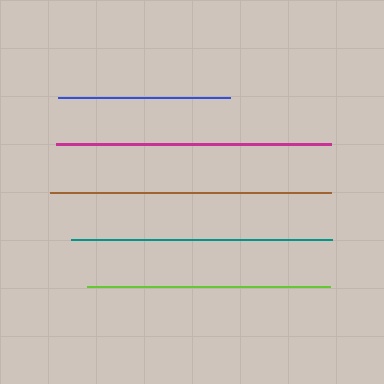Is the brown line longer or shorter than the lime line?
The brown line is longer than the lime line.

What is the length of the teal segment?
The teal segment is approximately 261 pixels long.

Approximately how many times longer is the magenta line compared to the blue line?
The magenta line is approximately 1.6 times the length of the blue line.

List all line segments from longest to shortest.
From longest to shortest: brown, magenta, teal, lime, blue.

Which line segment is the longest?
The brown line is the longest at approximately 281 pixels.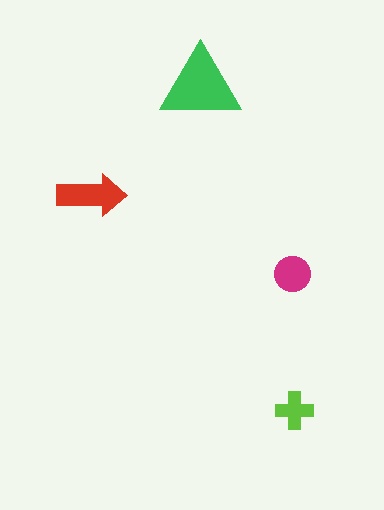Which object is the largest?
The green triangle.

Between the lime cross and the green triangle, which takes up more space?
The green triangle.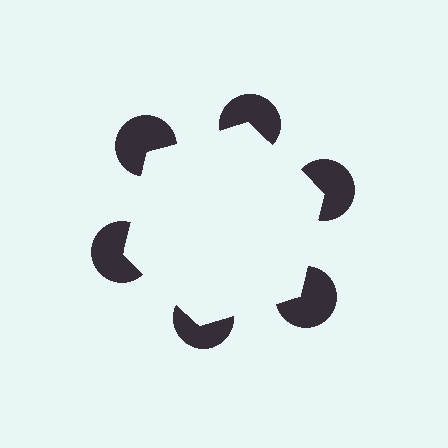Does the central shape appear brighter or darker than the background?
It typically appears slightly brighter than the background, even though no actual brightness change is drawn.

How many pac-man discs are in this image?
There are 6 — one at each vertex of the illusory hexagon.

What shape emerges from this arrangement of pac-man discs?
An illusory hexagon — its edges are inferred from the aligned wedge cuts in the pac-man discs, not physically drawn.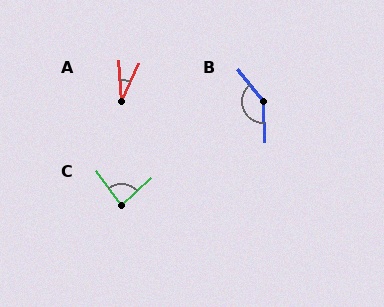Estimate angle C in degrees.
Approximately 84 degrees.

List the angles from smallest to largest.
A (27°), C (84°), B (144°).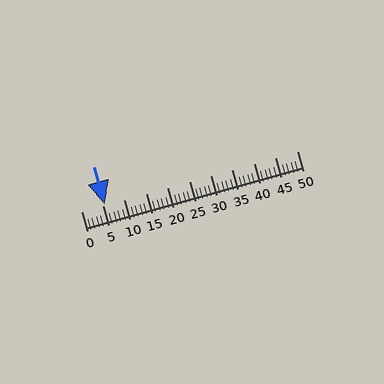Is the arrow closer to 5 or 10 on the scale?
The arrow is closer to 5.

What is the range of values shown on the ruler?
The ruler shows values from 0 to 50.